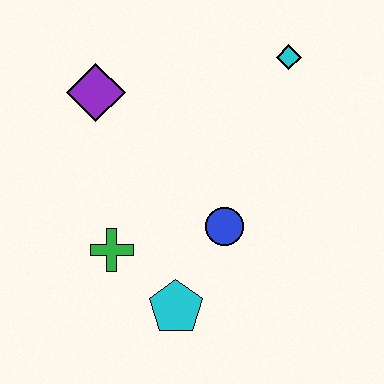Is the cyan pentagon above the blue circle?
No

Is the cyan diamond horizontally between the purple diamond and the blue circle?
No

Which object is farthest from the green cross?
The cyan diamond is farthest from the green cross.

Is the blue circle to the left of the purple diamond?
No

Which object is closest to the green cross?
The cyan pentagon is closest to the green cross.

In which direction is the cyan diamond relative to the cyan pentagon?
The cyan diamond is above the cyan pentagon.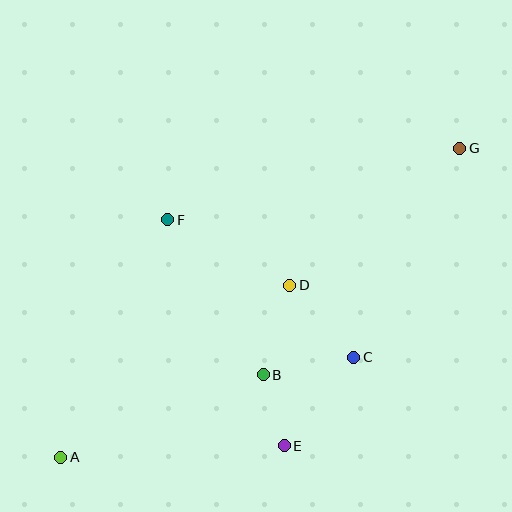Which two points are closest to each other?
Points B and E are closest to each other.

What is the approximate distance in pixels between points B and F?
The distance between B and F is approximately 182 pixels.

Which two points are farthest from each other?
Points A and G are farthest from each other.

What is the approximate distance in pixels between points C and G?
The distance between C and G is approximately 234 pixels.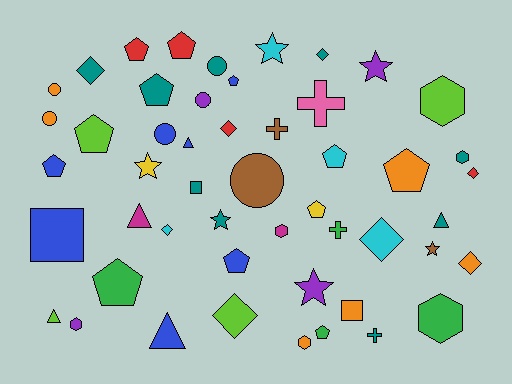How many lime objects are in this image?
There are 4 lime objects.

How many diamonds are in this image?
There are 8 diamonds.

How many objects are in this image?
There are 50 objects.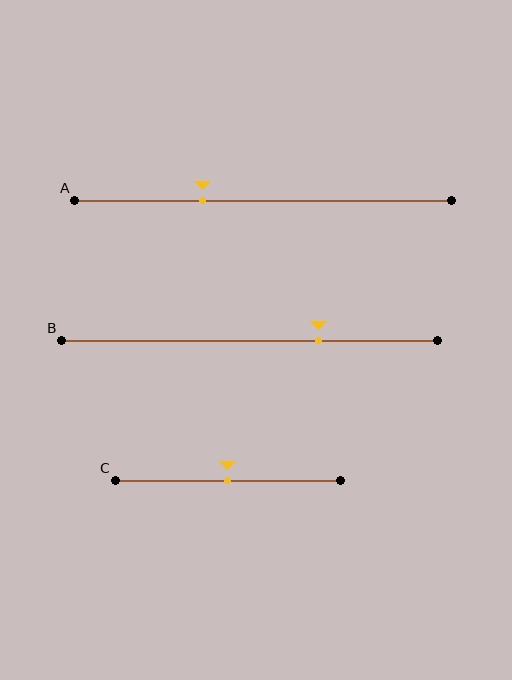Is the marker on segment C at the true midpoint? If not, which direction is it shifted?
Yes, the marker on segment C is at the true midpoint.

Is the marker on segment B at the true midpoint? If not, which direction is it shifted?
No, the marker on segment B is shifted to the right by about 18% of the segment length.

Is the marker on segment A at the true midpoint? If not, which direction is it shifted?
No, the marker on segment A is shifted to the left by about 16% of the segment length.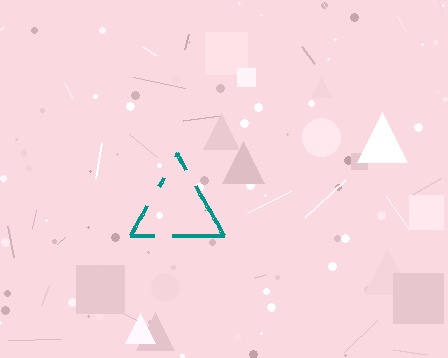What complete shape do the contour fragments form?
The contour fragments form a triangle.